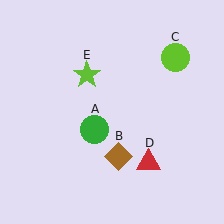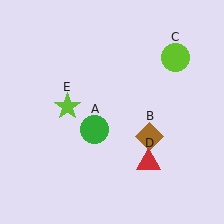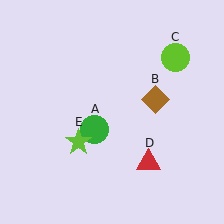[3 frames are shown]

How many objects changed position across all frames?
2 objects changed position: brown diamond (object B), lime star (object E).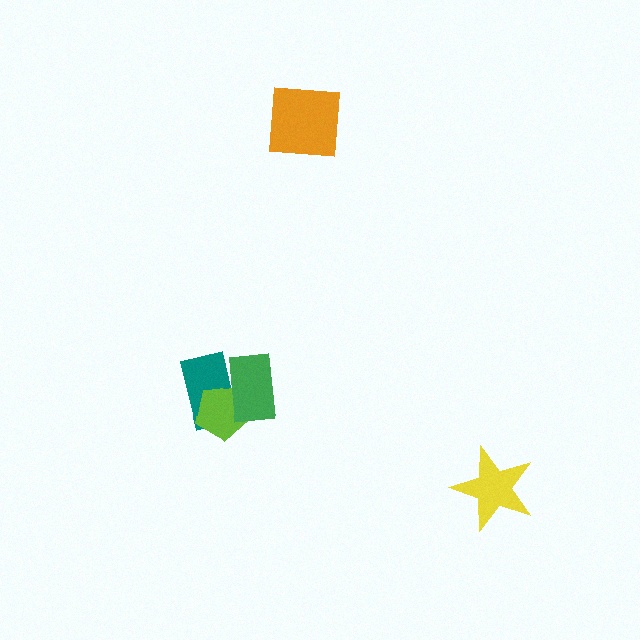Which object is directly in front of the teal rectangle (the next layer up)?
The lime pentagon is directly in front of the teal rectangle.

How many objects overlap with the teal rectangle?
2 objects overlap with the teal rectangle.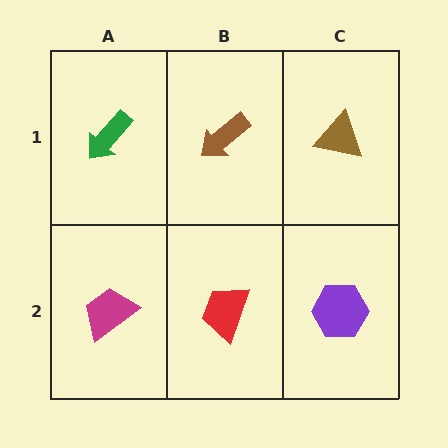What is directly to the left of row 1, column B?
A green arrow.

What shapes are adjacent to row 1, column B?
A red trapezoid (row 2, column B), a green arrow (row 1, column A), a brown triangle (row 1, column C).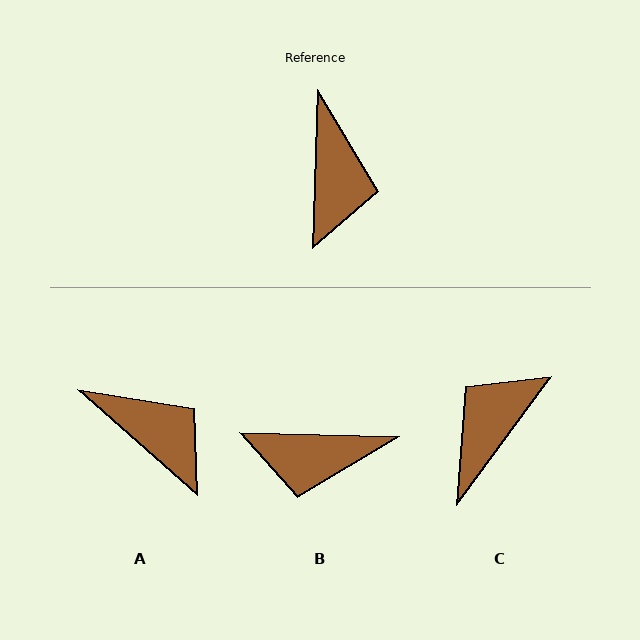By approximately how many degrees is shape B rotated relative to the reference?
Approximately 90 degrees clockwise.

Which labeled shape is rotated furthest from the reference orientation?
C, about 146 degrees away.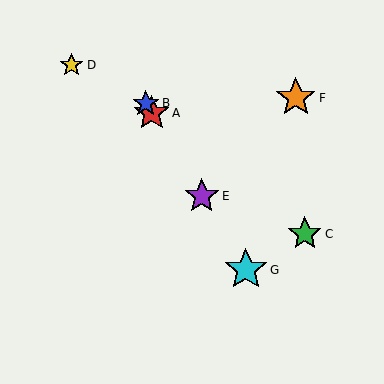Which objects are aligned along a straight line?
Objects A, B, E, G are aligned along a straight line.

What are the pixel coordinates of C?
Object C is at (305, 234).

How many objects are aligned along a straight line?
4 objects (A, B, E, G) are aligned along a straight line.